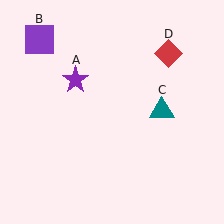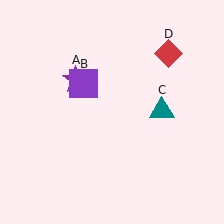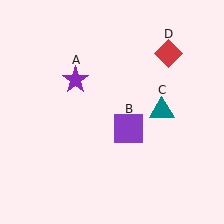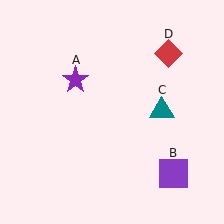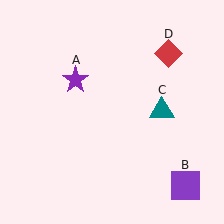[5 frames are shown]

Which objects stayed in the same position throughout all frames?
Purple star (object A) and teal triangle (object C) and red diamond (object D) remained stationary.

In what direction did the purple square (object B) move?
The purple square (object B) moved down and to the right.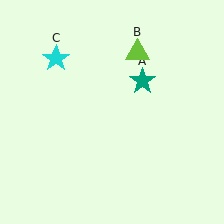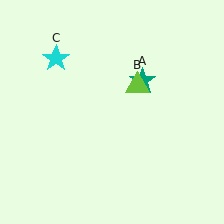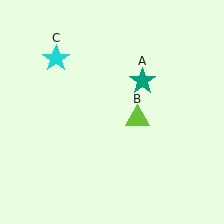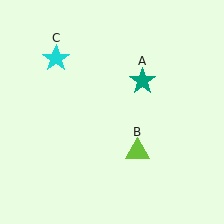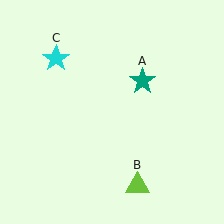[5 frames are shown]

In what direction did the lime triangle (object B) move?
The lime triangle (object B) moved down.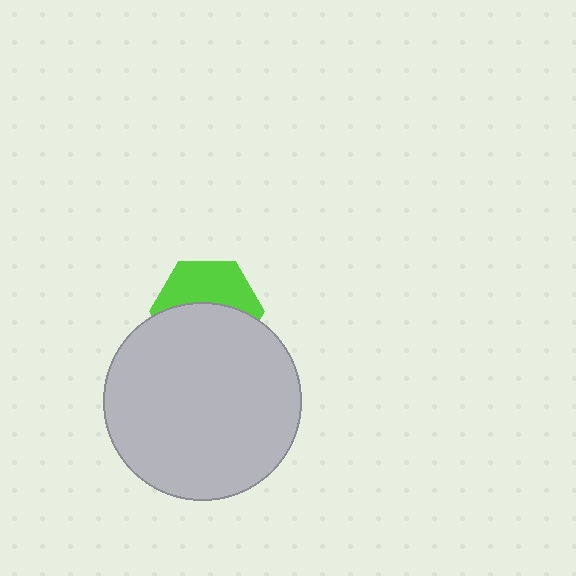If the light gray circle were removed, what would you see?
You would see the complete lime hexagon.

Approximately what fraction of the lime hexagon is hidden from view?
Roughly 55% of the lime hexagon is hidden behind the light gray circle.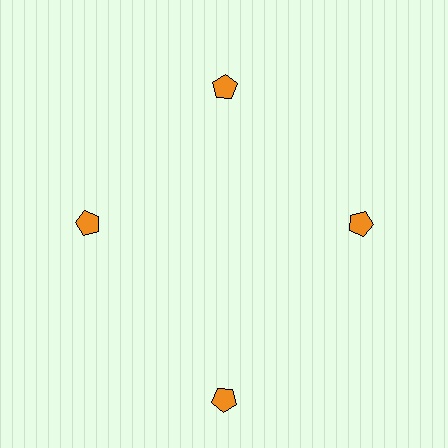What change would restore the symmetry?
The symmetry would be restored by moving it inward, back onto the ring so that all 4 pentagons sit at equal angles and equal distance from the center.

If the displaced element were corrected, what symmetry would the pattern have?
It would have 4-fold rotational symmetry — the pattern would map onto itself every 90 degrees.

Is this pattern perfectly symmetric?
No. The 4 orange pentagons are arranged in a ring, but one element near the 6 o'clock position is pushed outward from the center, breaking the 4-fold rotational symmetry.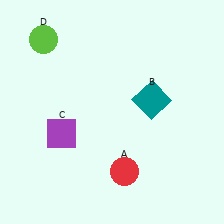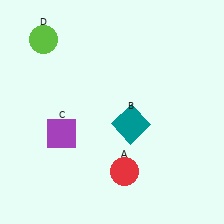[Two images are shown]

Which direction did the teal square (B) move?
The teal square (B) moved down.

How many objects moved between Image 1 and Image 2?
1 object moved between the two images.